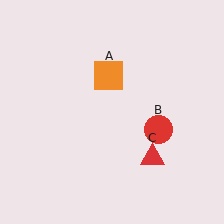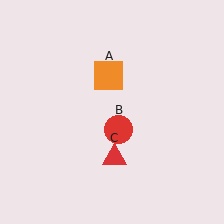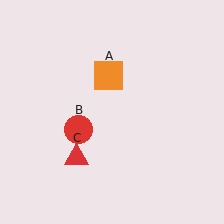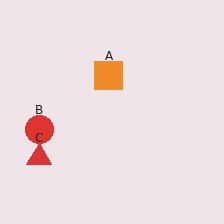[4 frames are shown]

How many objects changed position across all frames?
2 objects changed position: red circle (object B), red triangle (object C).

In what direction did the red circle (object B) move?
The red circle (object B) moved left.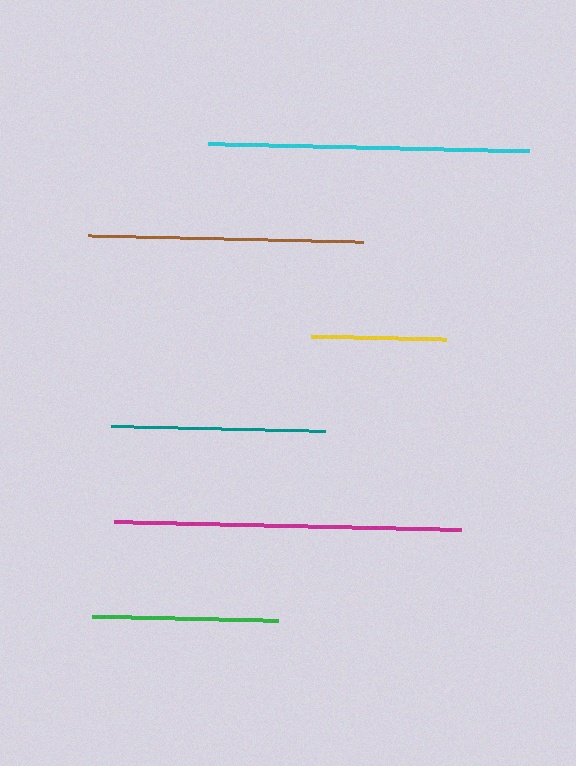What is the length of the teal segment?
The teal segment is approximately 215 pixels long.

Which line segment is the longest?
The magenta line is the longest at approximately 346 pixels.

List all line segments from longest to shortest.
From longest to shortest: magenta, cyan, brown, teal, green, yellow.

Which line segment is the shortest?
The yellow line is the shortest at approximately 136 pixels.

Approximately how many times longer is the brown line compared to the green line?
The brown line is approximately 1.5 times the length of the green line.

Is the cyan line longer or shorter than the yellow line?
The cyan line is longer than the yellow line.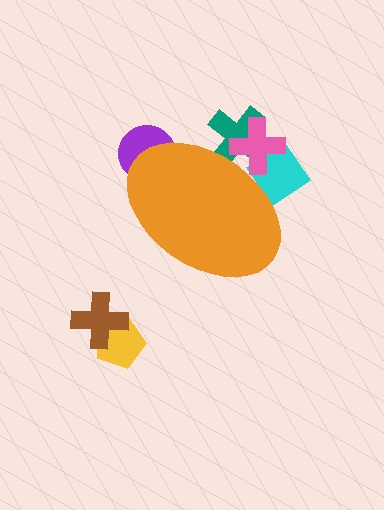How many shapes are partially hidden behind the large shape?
4 shapes are partially hidden.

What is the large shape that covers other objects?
An orange ellipse.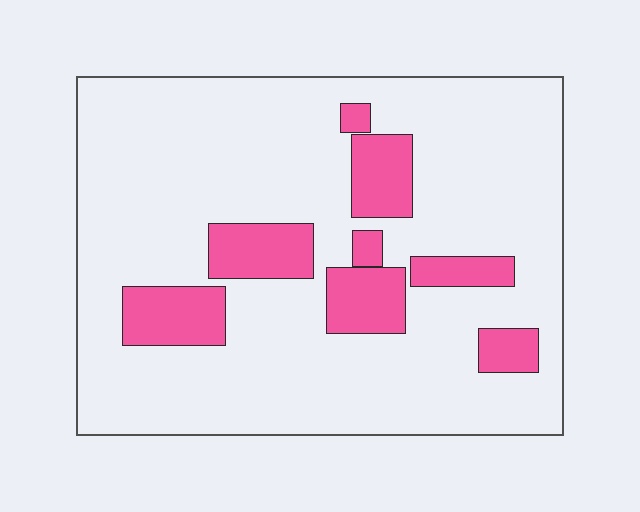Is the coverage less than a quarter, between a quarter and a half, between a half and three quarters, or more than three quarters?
Less than a quarter.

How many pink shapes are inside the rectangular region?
8.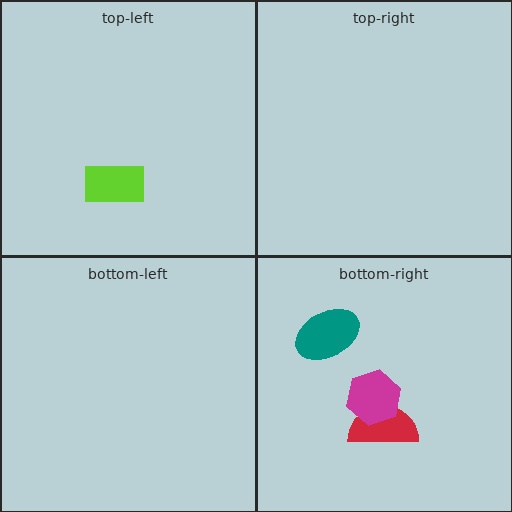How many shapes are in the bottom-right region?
3.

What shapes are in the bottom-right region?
The red semicircle, the magenta hexagon, the teal ellipse.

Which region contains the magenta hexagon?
The bottom-right region.